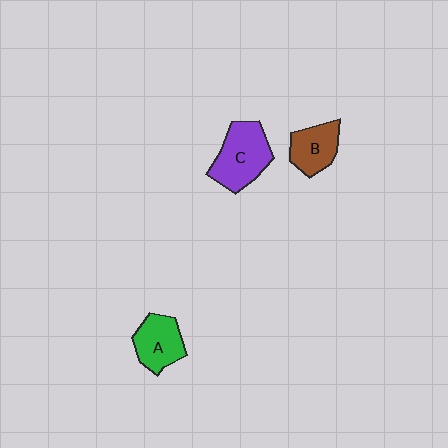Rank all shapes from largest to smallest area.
From largest to smallest: C (purple), A (green), B (brown).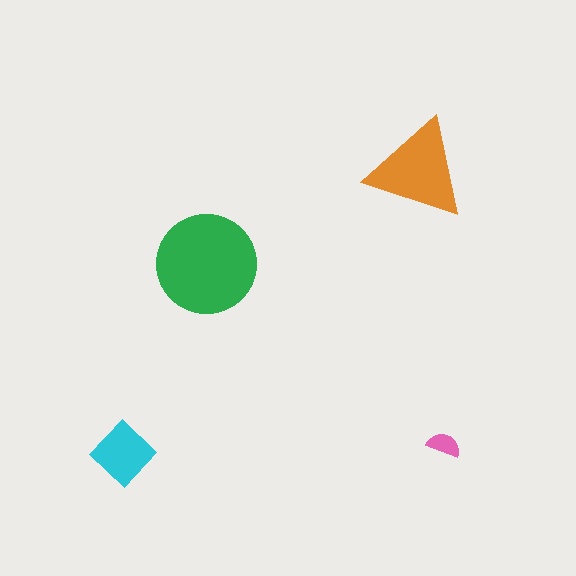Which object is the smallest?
The pink semicircle.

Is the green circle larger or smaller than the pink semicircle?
Larger.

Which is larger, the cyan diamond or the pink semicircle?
The cyan diamond.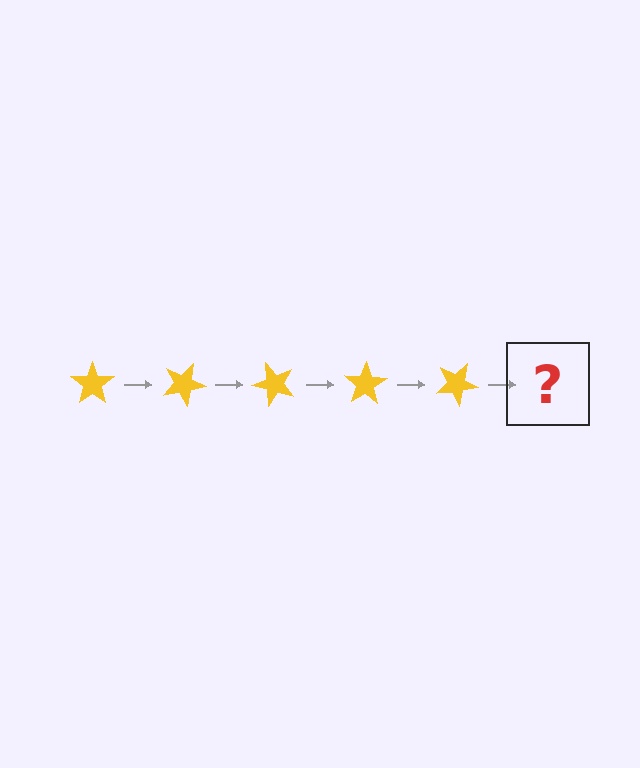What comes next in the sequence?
The next element should be a yellow star rotated 125 degrees.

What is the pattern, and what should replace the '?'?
The pattern is that the star rotates 25 degrees each step. The '?' should be a yellow star rotated 125 degrees.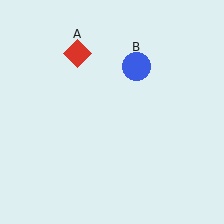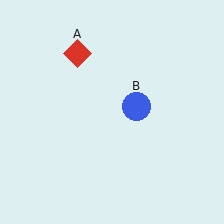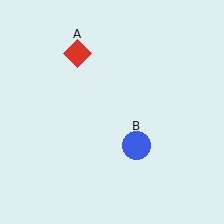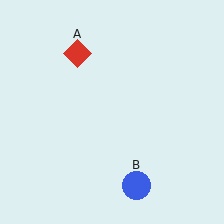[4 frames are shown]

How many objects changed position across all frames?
1 object changed position: blue circle (object B).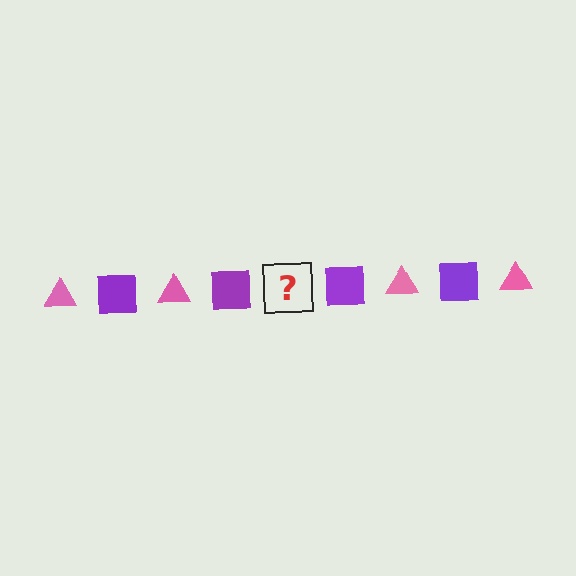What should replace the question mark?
The question mark should be replaced with a pink triangle.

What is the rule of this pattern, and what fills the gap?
The rule is that the pattern alternates between pink triangle and purple square. The gap should be filled with a pink triangle.